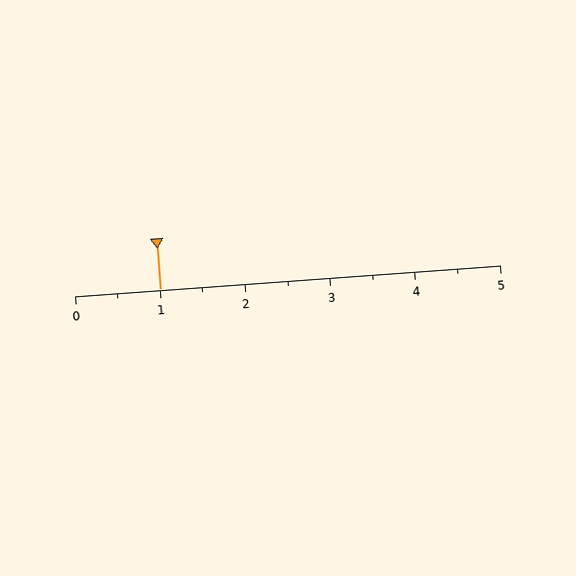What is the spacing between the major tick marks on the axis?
The major ticks are spaced 1 apart.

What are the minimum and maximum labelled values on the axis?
The axis runs from 0 to 5.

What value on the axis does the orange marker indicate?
The marker indicates approximately 1.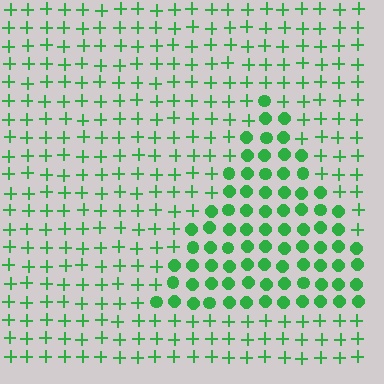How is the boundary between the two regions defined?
The boundary is defined by a change in element shape: circles inside vs. plus signs outside. All elements share the same color and spacing.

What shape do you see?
I see a triangle.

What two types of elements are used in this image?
The image uses circles inside the triangle region and plus signs outside it.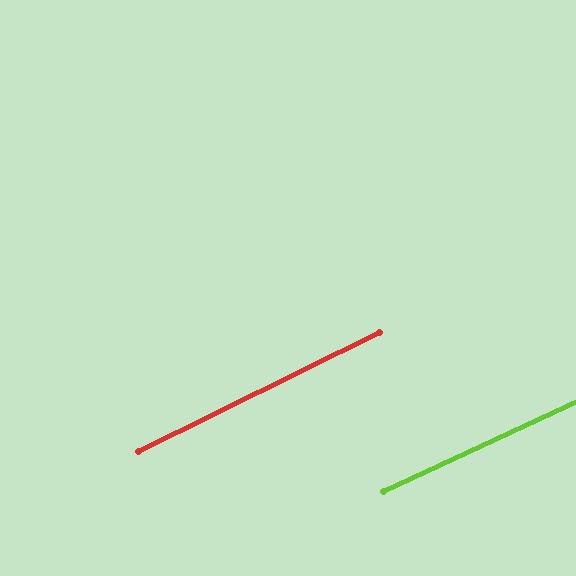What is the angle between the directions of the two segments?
Approximately 1 degree.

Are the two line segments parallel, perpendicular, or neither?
Parallel — their directions differ by only 1.2°.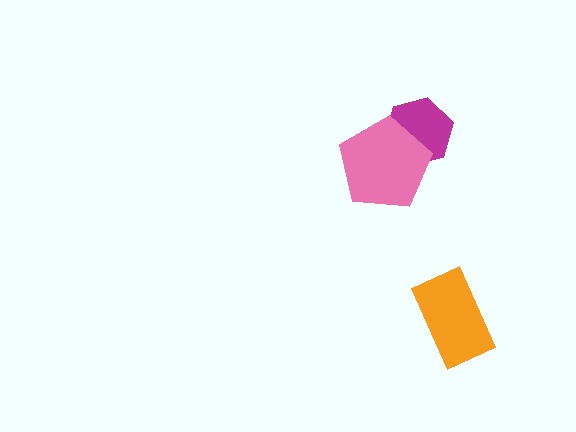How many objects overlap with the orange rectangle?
0 objects overlap with the orange rectangle.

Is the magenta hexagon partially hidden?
Yes, it is partially covered by another shape.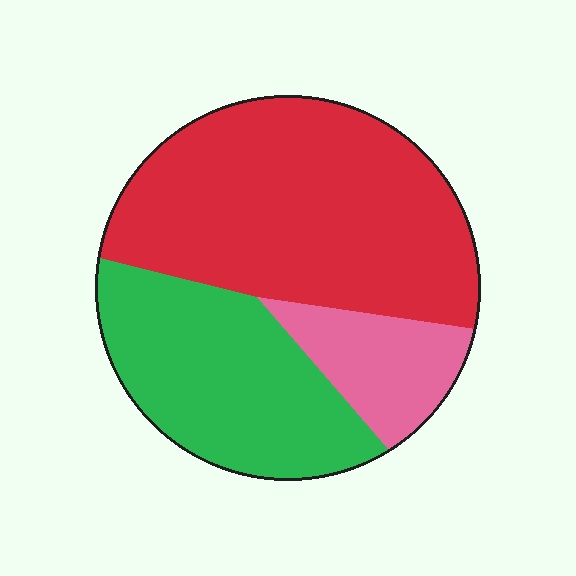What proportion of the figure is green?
Green covers 33% of the figure.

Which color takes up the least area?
Pink, at roughly 15%.